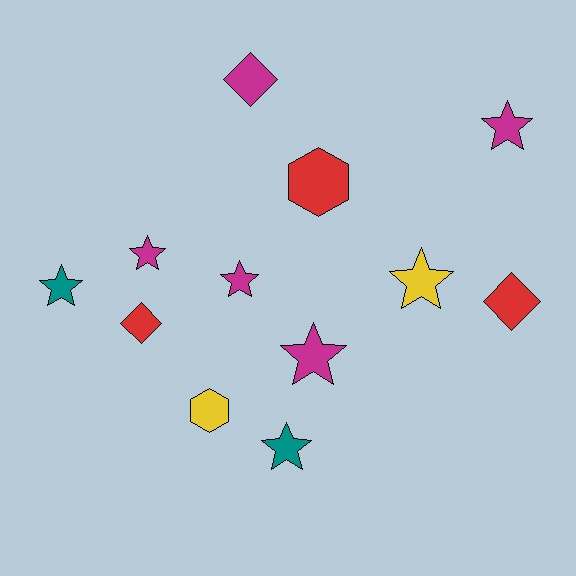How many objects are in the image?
There are 12 objects.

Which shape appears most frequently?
Star, with 7 objects.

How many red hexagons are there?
There is 1 red hexagon.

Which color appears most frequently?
Magenta, with 5 objects.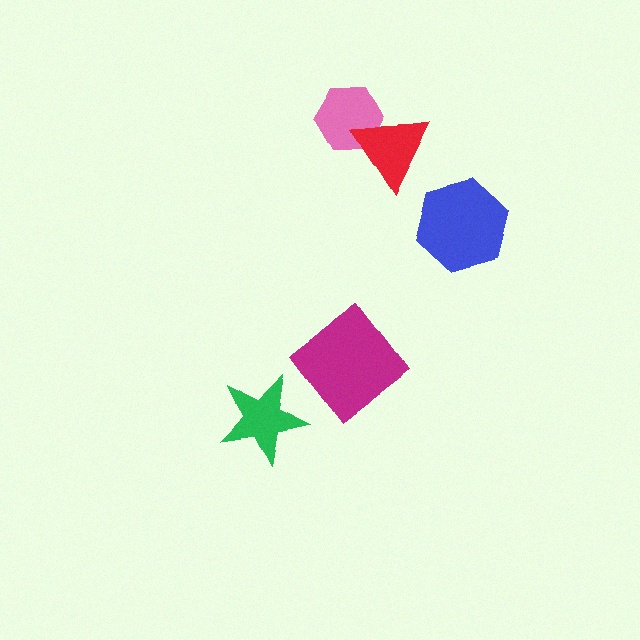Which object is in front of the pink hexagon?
The red triangle is in front of the pink hexagon.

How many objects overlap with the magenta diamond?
0 objects overlap with the magenta diamond.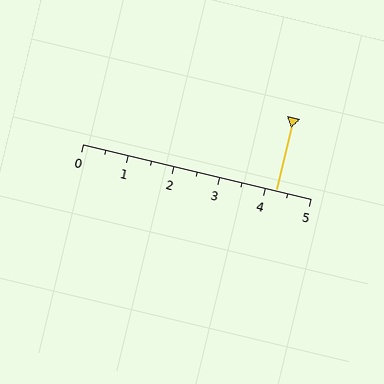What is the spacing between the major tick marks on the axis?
The major ticks are spaced 1 apart.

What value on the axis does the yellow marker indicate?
The marker indicates approximately 4.2.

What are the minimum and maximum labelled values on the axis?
The axis runs from 0 to 5.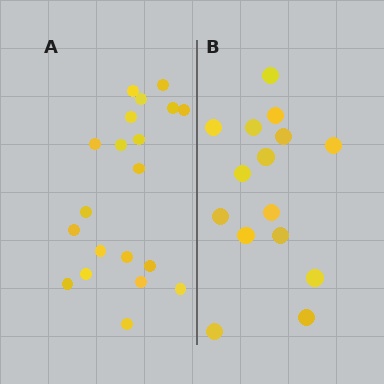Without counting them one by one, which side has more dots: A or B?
Region A (the left region) has more dots.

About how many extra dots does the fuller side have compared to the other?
Region A has about 5 more dots than region B.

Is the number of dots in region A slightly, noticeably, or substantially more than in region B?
Region A has noticeably more, but not dramatically so. The ratio is roughly 1.3 to 1.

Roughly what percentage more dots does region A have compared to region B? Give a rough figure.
About 35% more.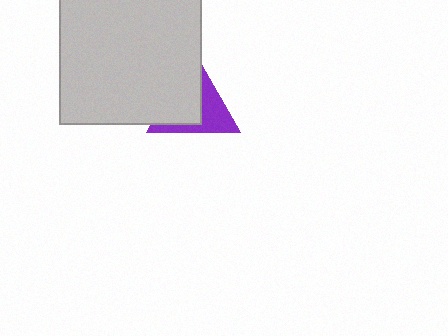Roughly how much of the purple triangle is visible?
About half of it is visible (roughly 45%).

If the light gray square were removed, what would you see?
You would see the complete purple triangle.